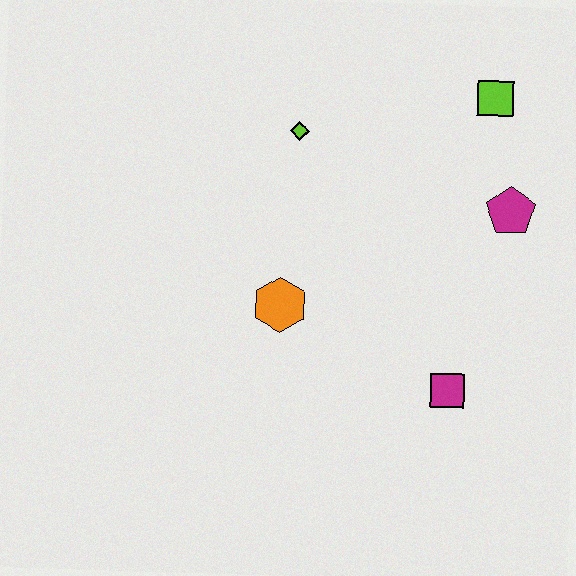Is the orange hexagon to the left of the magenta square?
Yes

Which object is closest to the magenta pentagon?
The lime square is closest to the magenta pentagon.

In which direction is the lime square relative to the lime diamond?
The lime square is to the right of the lime diamond.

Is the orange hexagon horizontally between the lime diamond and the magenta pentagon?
No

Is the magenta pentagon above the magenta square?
Yes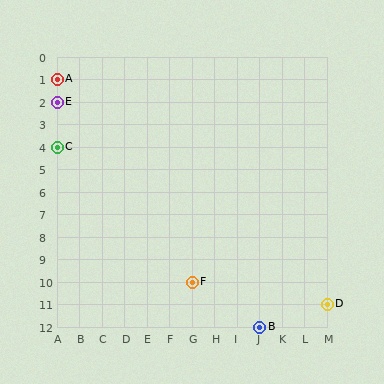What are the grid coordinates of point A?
Point A is at grid coordinates (A, 1).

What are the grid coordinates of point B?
Point B is at grid coordinates (J, 12).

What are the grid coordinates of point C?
Point C is at grid coordinates (A, 4).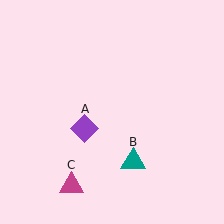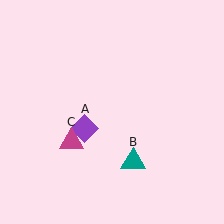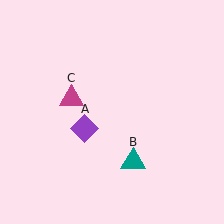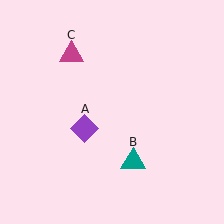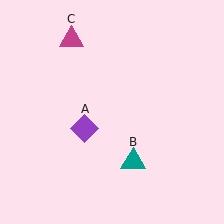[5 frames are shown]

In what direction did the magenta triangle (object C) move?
The magenta triangle (object C) moved up.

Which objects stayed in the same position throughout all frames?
Purple diamond (object A) and teal triangle (object B) remained stationary.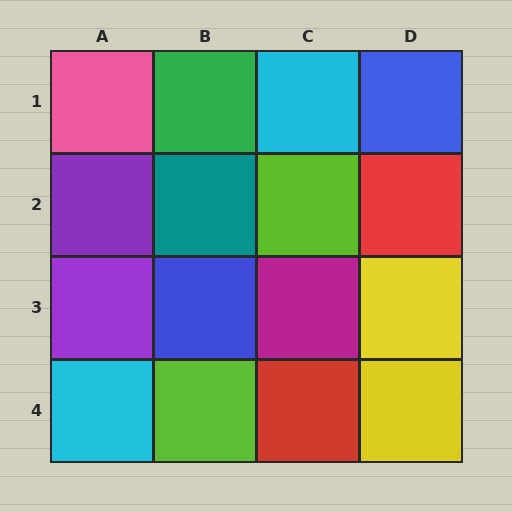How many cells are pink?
1 cell is pink.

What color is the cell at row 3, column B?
Blue.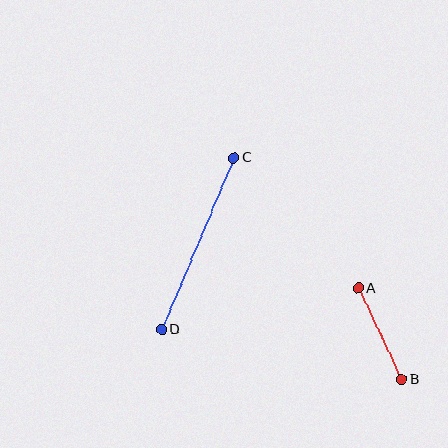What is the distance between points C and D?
The distance is approximately 187 pixels.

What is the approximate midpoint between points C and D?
The midpoint is at approximately (198, 244) pixels.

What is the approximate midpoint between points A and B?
The midpoint is at approximately (380, 334) pixels.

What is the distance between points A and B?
The distance is approximately 101 pixels.